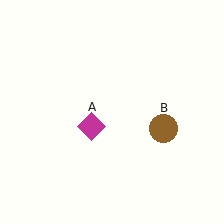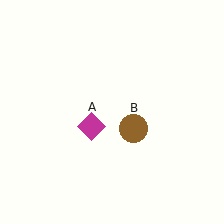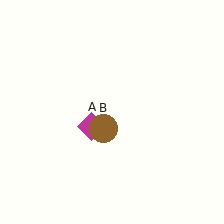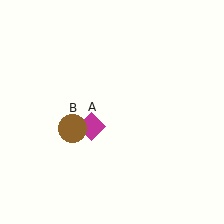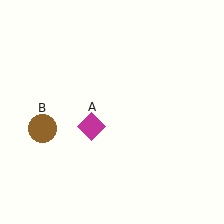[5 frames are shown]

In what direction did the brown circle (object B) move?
The brown circle (object B) moved left.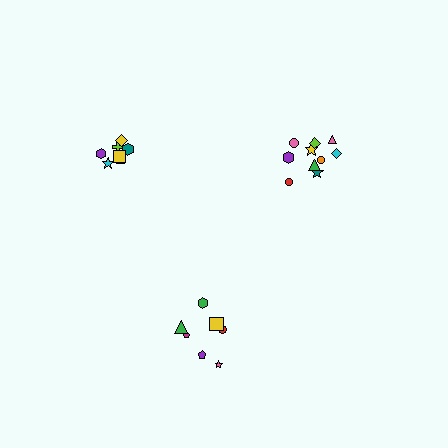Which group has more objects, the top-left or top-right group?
The top-right group.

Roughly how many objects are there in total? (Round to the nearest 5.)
Roughly 25 objects in total.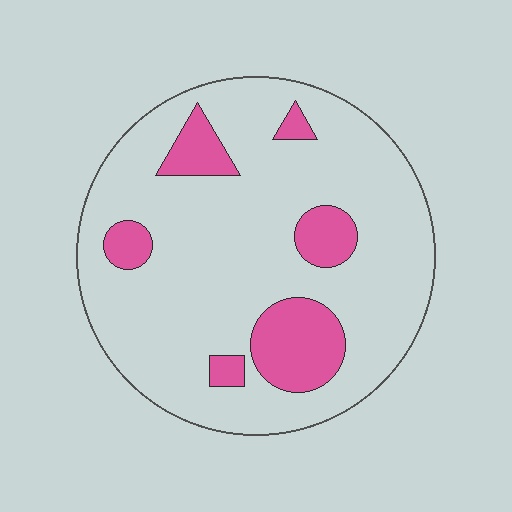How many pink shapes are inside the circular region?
6.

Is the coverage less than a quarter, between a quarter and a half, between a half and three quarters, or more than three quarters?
Less than a quarter.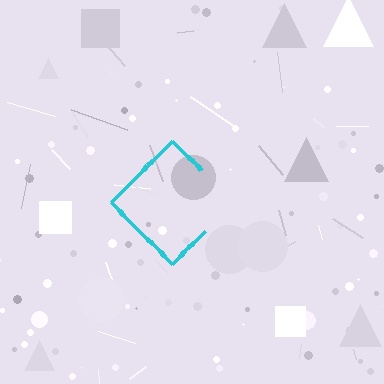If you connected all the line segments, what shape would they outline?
They would outline a diamond.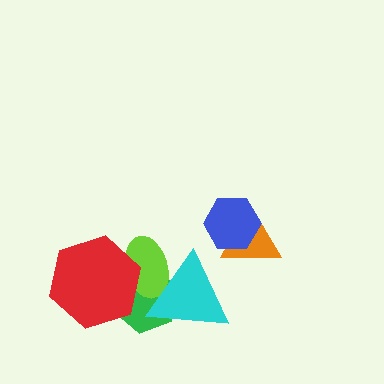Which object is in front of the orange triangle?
The blue hexagon is in front of the orange triangle.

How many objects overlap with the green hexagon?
3 objects overlap with the green hexagon.